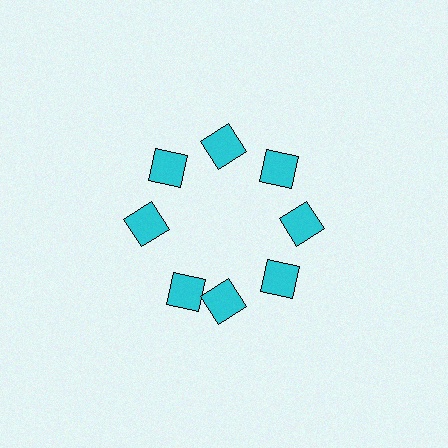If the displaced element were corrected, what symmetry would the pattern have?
It would have 8-fold rotational symmetry — the pattern would map onto itself every 45 degrees.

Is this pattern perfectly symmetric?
No. The 8 cyan diamonds are arranged in a ring, but one element near the 8 o'clock position is rotated out of alignment along the ring, breaking the 8-fold rotational symmetry.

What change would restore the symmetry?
The symmetry would be restored by rotating it back into even spacing with its neighbors so that all 8 diamonds sit at equal angles and equal distance from the center.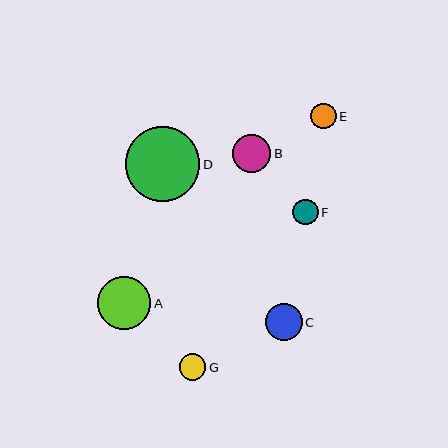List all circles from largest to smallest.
From largest to smallest: D, A, B, C, G, E, F.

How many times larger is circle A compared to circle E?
Circle A is approximately 2.0 times the size of circle E.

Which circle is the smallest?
Circle F is the smallest with a size of approximately 25 pixels.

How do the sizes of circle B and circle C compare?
Circle B and circle C are approximately the same size.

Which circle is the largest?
Circle D is the largest with a size of approximately 74 pixels.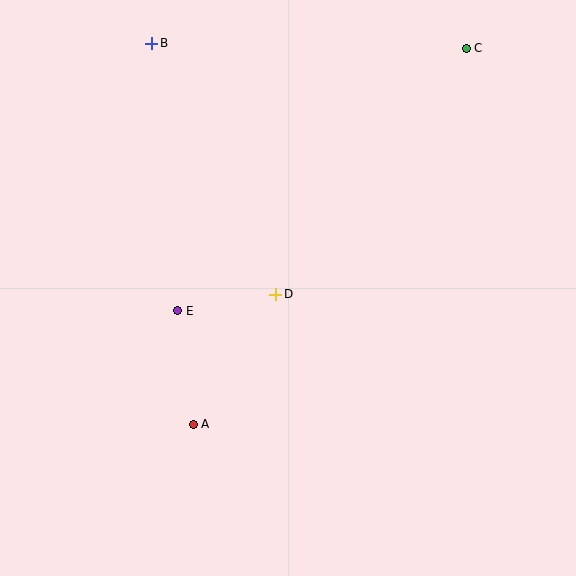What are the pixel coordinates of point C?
Point C is at (466, 48).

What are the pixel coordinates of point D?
Point D is at (276, 294).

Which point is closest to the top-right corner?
Point C is closest to the top-right corner.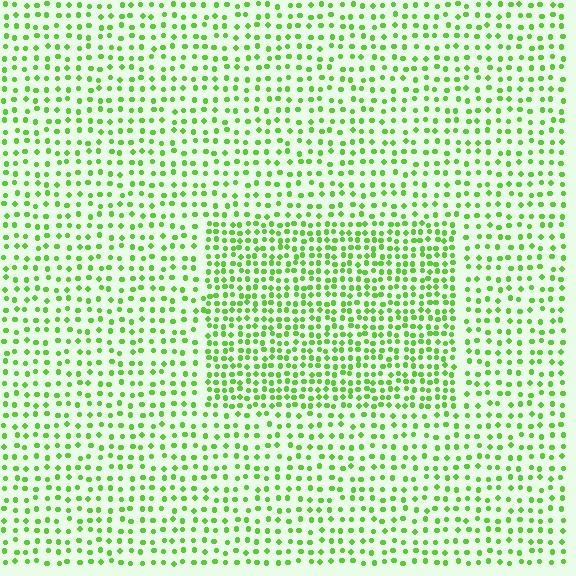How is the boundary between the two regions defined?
The boundary is defined by a change in element density (approximately 1.8x ratio). All elements are the same color, size, and shape.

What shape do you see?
I see a rectangle.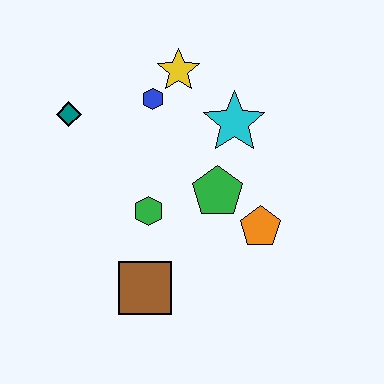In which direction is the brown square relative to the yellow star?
The brown square is below the yellow star.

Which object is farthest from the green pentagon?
The teal diamond is farthest from the green pentagon.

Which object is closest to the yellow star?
The blue hexagon is closest to the yellow star.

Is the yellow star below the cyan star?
No